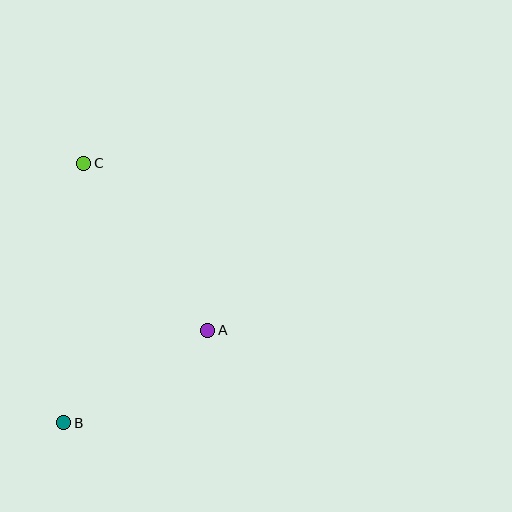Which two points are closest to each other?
Points A and B are closest to each other.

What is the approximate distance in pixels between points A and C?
The distance between A and C is approximately 208 pixels.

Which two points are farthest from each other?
Points B and C are farthest from each other.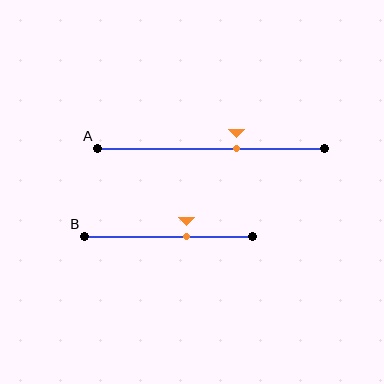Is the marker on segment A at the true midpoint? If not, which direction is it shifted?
No, the marker on segment A is shifted to the right by about 11% of the segment length.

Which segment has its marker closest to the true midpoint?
Segment B has its marker closest to the true midpoint.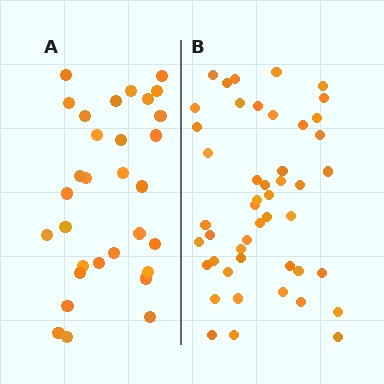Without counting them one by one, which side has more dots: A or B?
Region B (the right region) has more dots.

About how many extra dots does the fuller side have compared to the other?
Region B has approximately 15 more dots than region A.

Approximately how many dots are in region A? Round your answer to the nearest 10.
About 30 dots. (The exact count is 31, which rounds to 30.)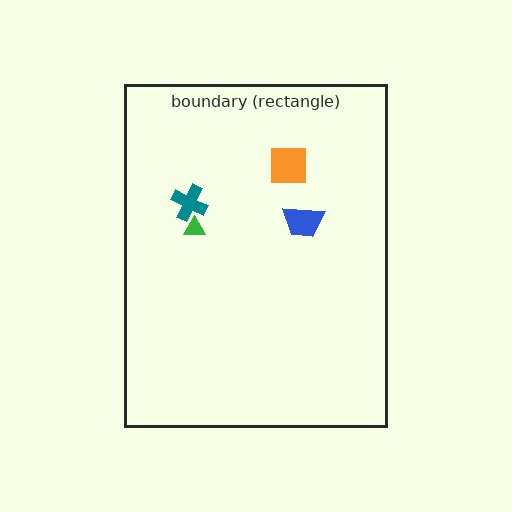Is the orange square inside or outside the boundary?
Inside.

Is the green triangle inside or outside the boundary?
Inside.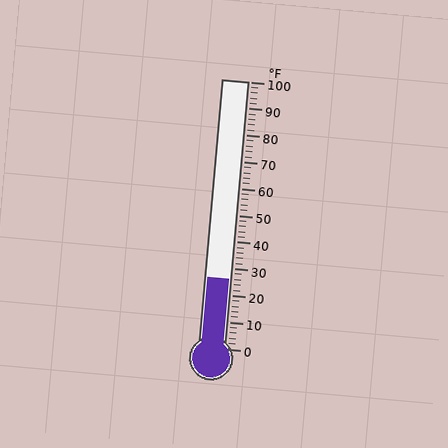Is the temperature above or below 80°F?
The temperature is below 80°F.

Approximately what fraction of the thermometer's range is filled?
The thermometer is filled to approximately 25% of its range.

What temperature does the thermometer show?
The thermometer shows approximately 26°F.